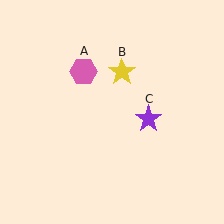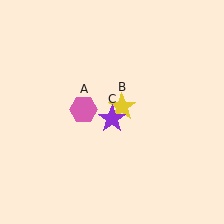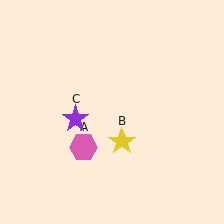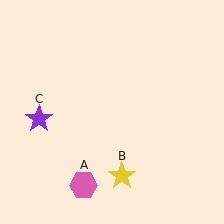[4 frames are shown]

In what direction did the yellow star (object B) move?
The yellow star (object B) moved down.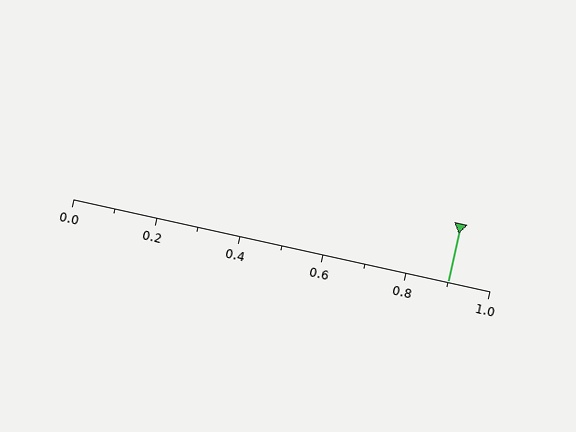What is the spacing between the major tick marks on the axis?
The major ticks are spaced 0.2 apart.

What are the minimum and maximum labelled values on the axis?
The axis runs from 0.0 to 1.0.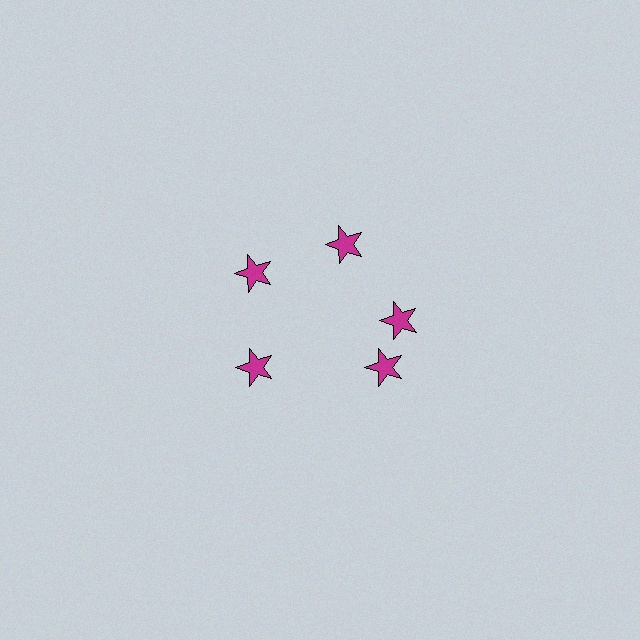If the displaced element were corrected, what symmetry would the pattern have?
It would have 5-fold rotational symmetry — the pattern would map onto itself every 72 degrees.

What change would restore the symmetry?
The symmetry would be restored by rotating it back into even spacing with its neighbors so that all 5 stars sit at equal angles and equal distance from the center.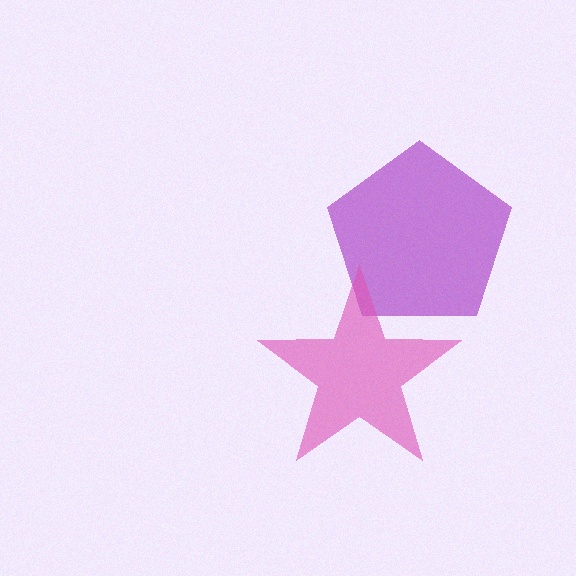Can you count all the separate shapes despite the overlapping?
Yes, there are 2 separate shapes.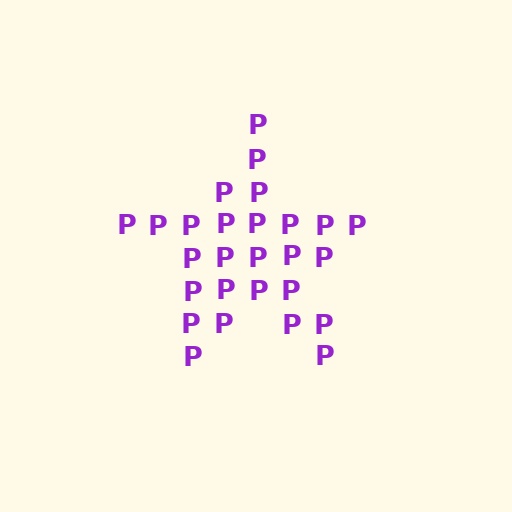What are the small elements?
The small elements are letter P's.